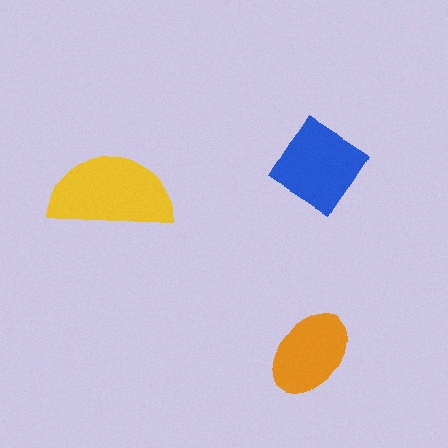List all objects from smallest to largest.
The orange ellipse, the blue diamond, the yellow semicircle.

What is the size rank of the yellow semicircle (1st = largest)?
1st.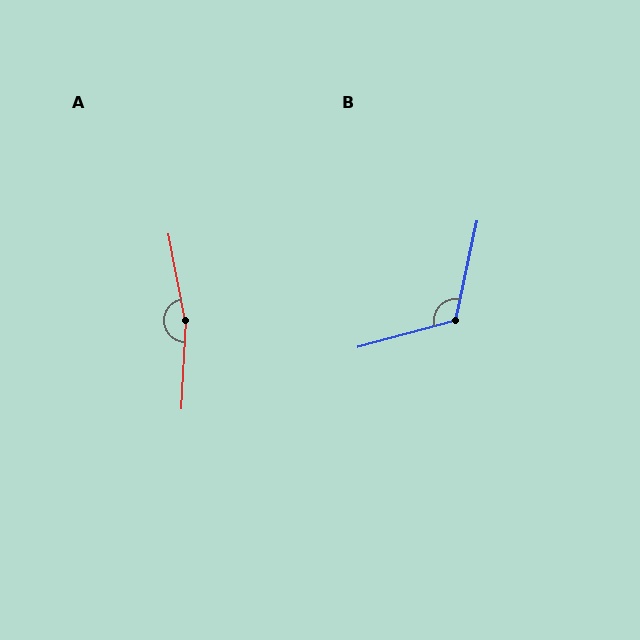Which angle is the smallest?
B, at approximately 117 degrees.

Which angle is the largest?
A, at approximately 167 degrees.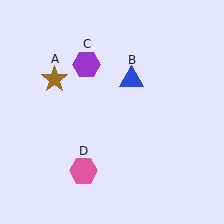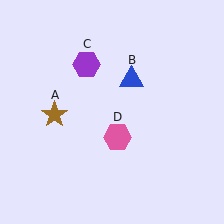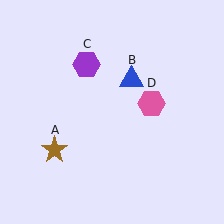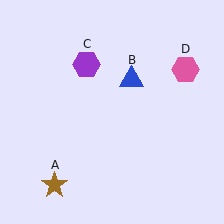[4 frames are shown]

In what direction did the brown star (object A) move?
The brown star (object A) moved down.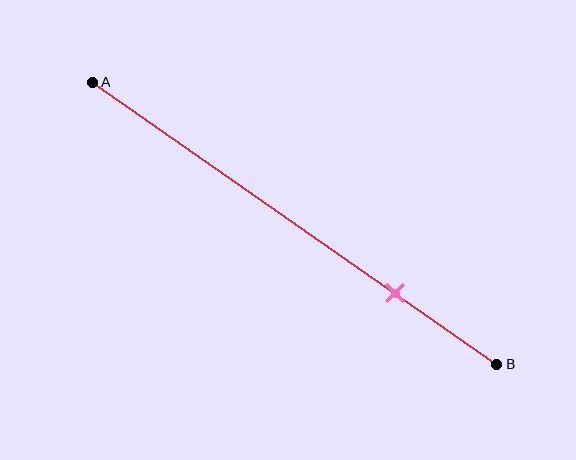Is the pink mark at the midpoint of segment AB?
No, the mark is at about 75% from A, not at the 50% midpoint.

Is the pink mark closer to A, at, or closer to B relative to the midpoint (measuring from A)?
The pink mark is closer to point B than the midpoint of segment AB.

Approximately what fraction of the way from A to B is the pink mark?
The pink mark is approximately 75% of the way from A to B.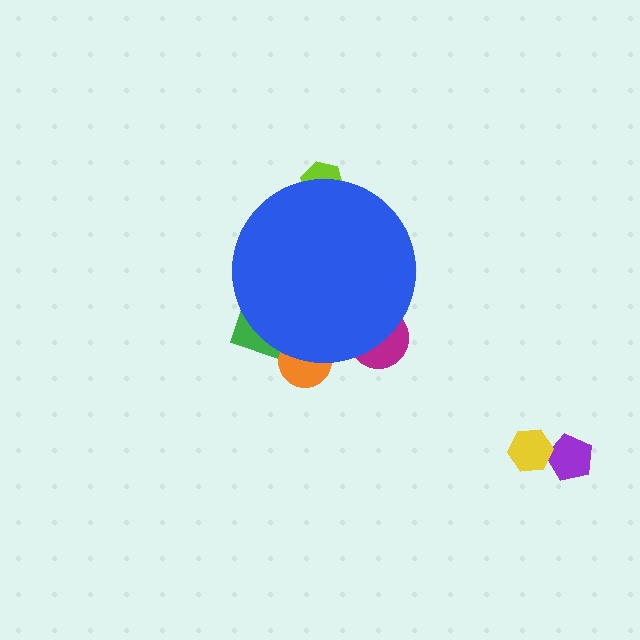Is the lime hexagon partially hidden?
Yes, the lime hexagon is partially hidden behind the blue circle.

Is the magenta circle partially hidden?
Yes, the magenta circle is partially hidden behind the blue circle.